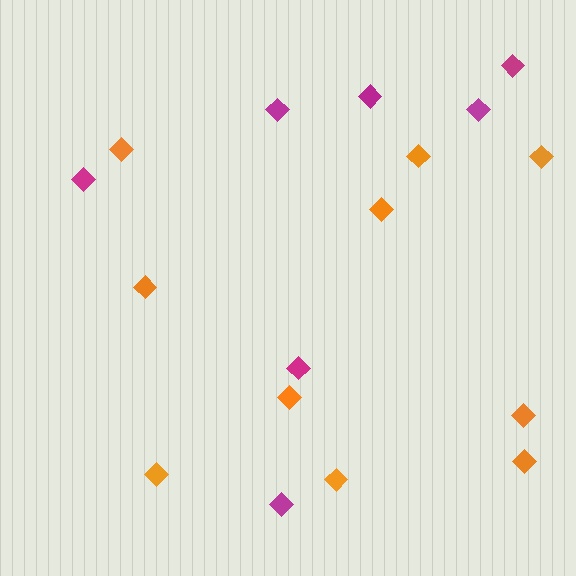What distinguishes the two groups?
There are 2 groups: one group of magenta diamonds (7) and one group of orange diamonds (10).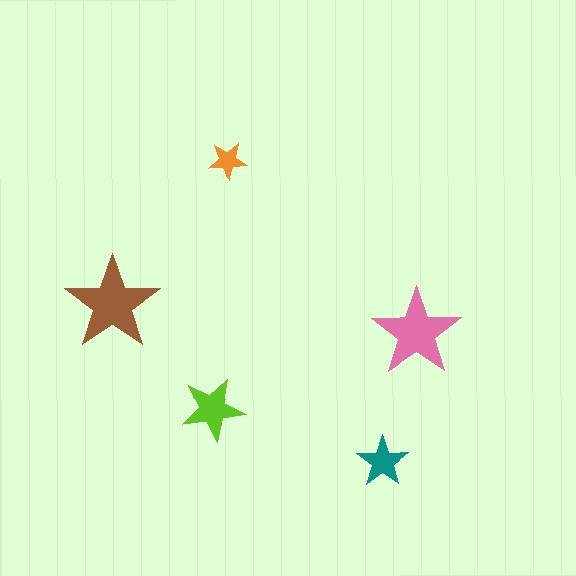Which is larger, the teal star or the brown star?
The brown one.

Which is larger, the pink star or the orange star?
The pink one.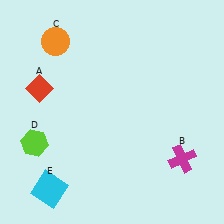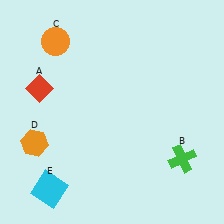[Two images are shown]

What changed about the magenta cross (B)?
In Image 1, B is magenta. In Image 2, it changed to green.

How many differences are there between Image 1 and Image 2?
There are 2 differences between the two images.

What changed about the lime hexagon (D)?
In Image 1, D is lime. In Image 2, it changed to orange.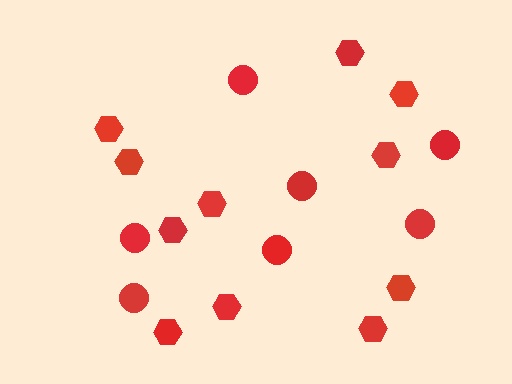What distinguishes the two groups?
There are 2 groups: one group of circles (7) and one group of hexagons (11).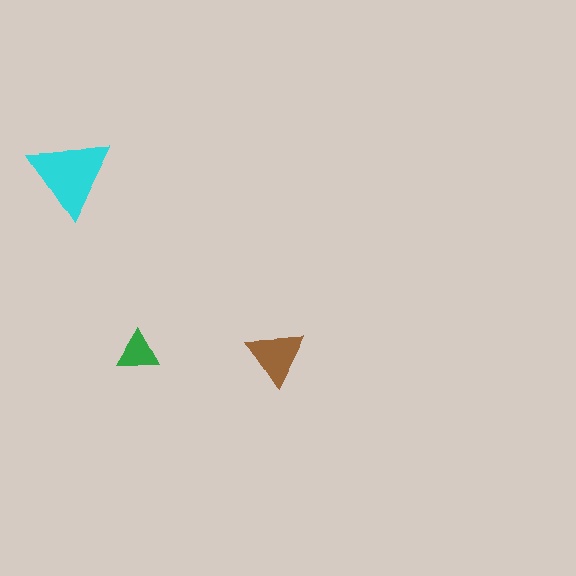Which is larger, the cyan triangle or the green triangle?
The cyan one.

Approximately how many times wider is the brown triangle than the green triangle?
About 1.5 times wider.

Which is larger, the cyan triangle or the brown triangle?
The cyan one.